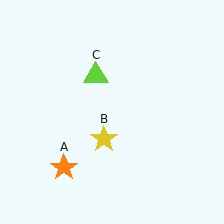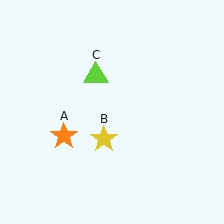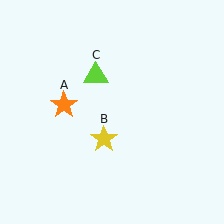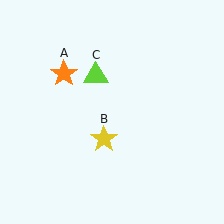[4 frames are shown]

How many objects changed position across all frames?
1 object changed position: orange star (object A).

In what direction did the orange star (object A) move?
The orange star (object A) moved up.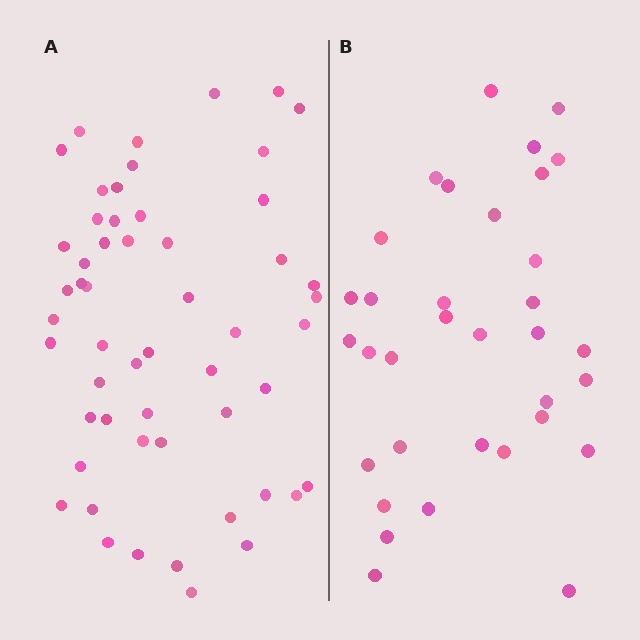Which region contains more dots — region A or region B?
Region A (the left region) has more dots.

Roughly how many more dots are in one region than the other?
Region A has approximately 20 more dots than region B.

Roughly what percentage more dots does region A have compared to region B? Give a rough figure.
About 60% more.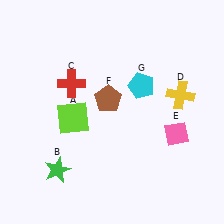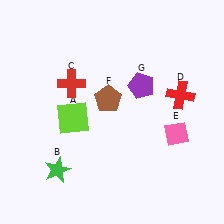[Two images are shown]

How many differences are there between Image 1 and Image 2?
There are 2 differences between the two images.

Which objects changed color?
D changed from yellow to red. G changed from cyan to purple.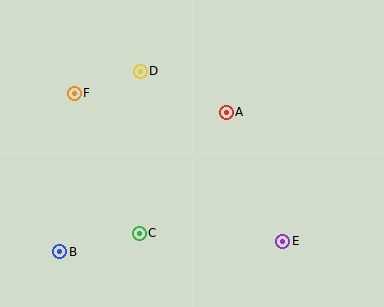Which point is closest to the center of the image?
Point A at (226, 112) is closest to the center.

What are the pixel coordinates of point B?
Point B is at (60, 252).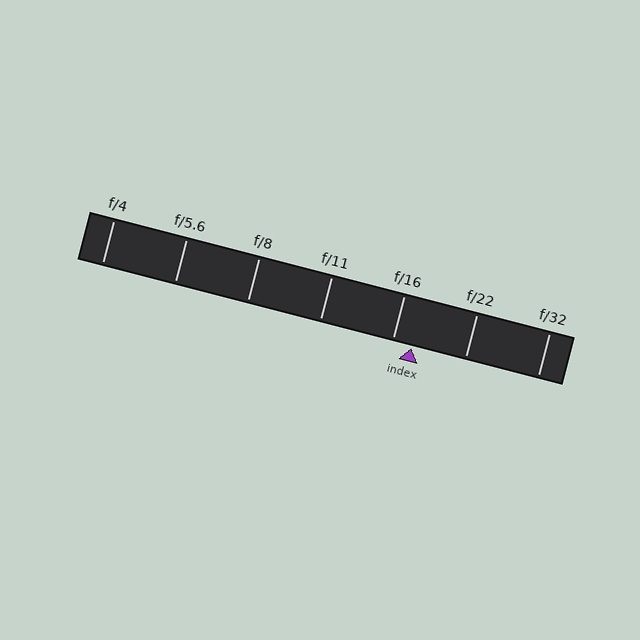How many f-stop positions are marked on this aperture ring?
There are 7 f-stop positions marked.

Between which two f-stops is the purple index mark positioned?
The index mark is between f/16 and f/22.